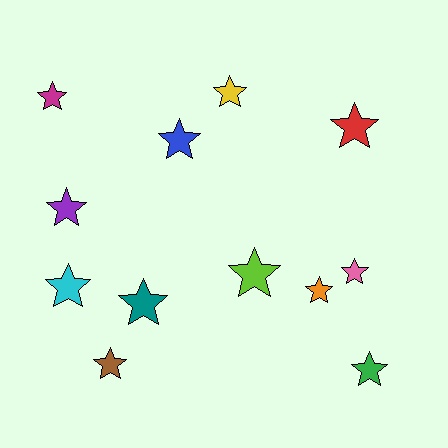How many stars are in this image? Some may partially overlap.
There are 12 stars.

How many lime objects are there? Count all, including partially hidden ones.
There is 1 lime object.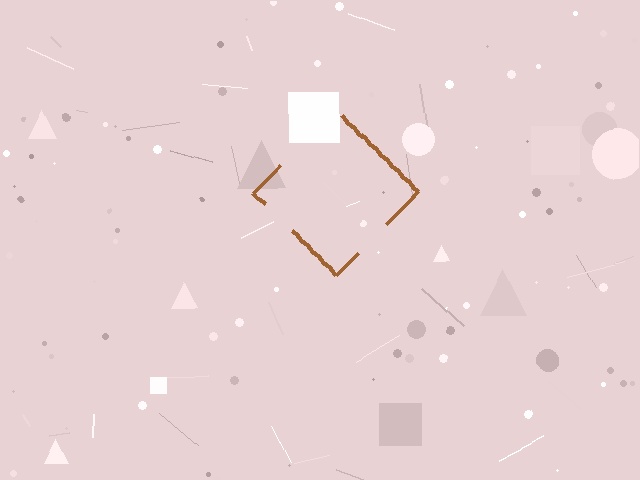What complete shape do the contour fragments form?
The contour fragments form a diamond.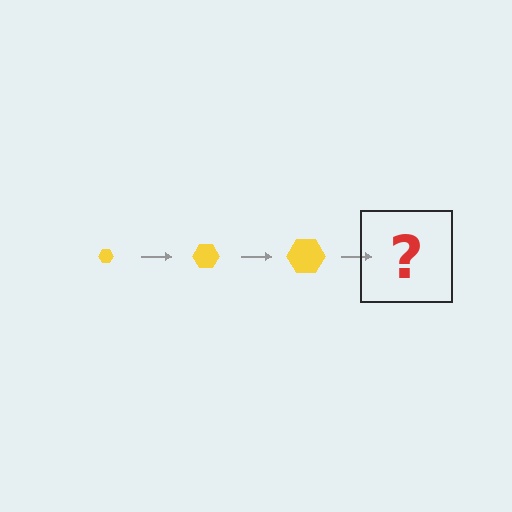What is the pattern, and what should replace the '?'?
The pattern is that the hexagon gets progressively larger each step. The '?' should be a yellow hexagon, larger than the previous one.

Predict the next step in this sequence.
The next step is a yellow hexagon, larger than the previous one.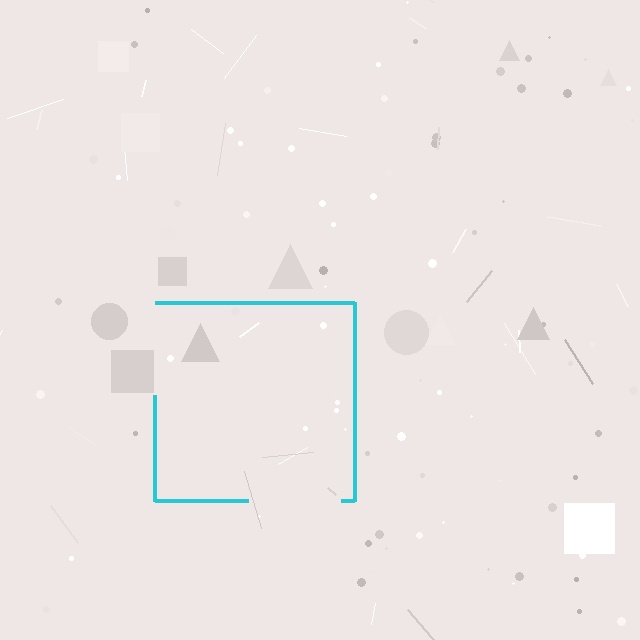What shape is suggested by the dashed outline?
The dashed outline suggests a square.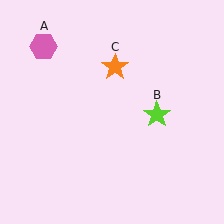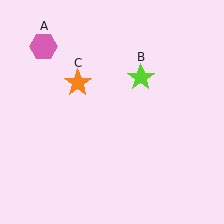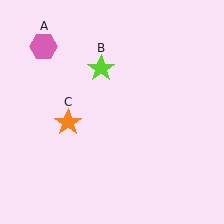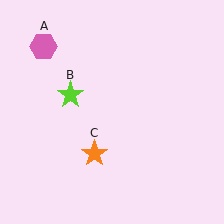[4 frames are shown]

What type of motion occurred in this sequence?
The lime star (object B), orange star (object C) rotated counterclockwise around the center of the scene.